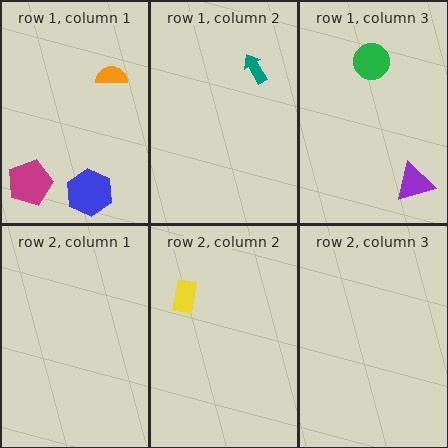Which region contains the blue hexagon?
The row 1, column 1 region.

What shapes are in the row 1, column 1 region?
The blue hexagon, the magenta pentagon, the orange semicircle.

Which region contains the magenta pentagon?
The row 1, column 1 region.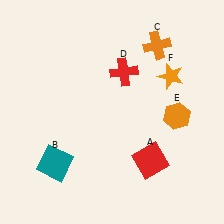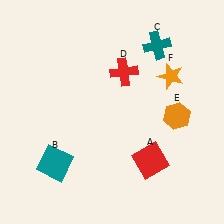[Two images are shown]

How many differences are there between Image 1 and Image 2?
There is 1 difference between the two images.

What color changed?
The cross (C) changed from orange in Image 1 to teal in Image 2.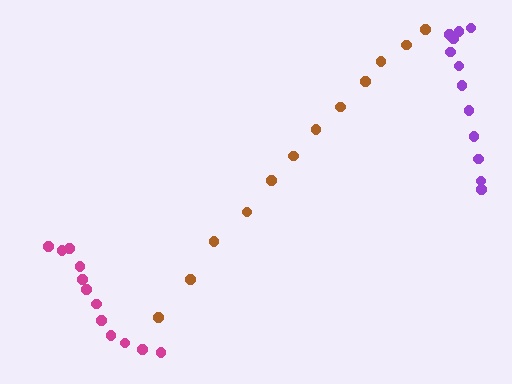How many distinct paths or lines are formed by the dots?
There are 3 distinct paths.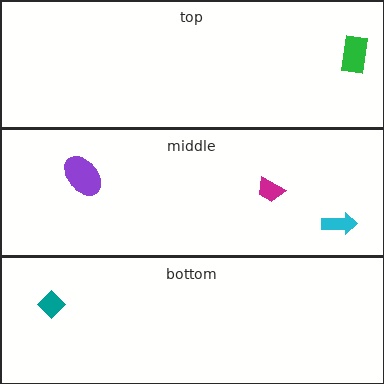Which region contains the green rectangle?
The top region.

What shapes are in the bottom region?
The teal diamond.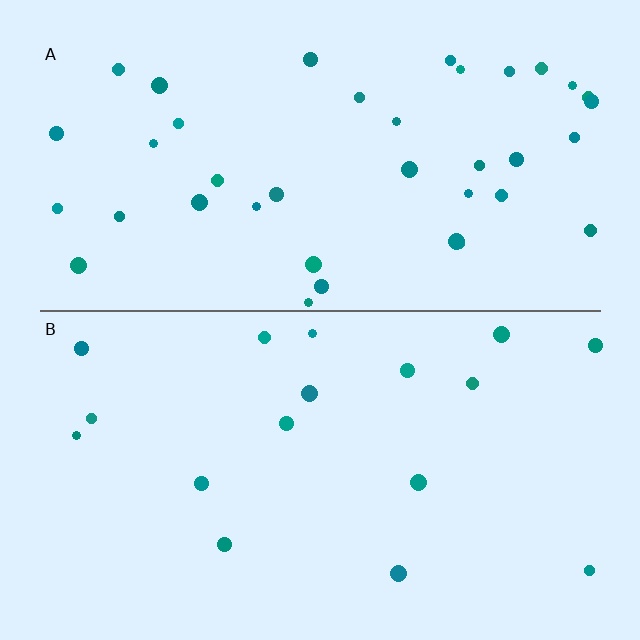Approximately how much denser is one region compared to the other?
Approximately 2.3× — region A over region B.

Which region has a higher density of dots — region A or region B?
A (the top).